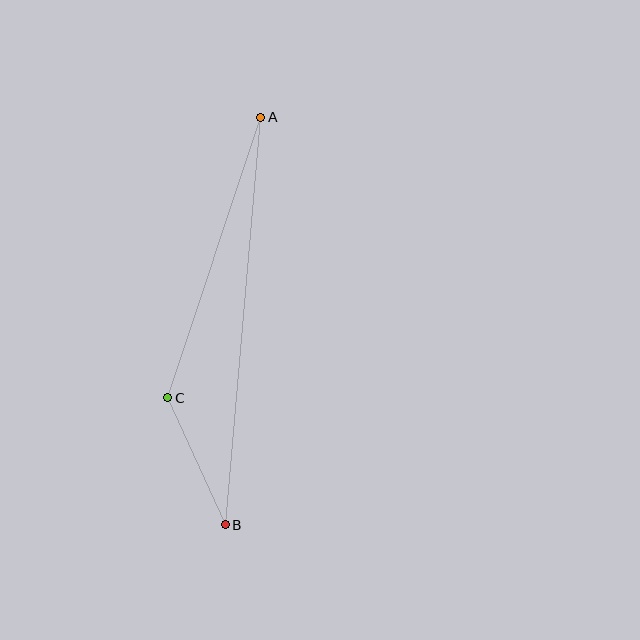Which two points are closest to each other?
Points B and C are closest to each other.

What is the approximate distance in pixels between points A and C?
The distance between A and C is approximately 295 pixels.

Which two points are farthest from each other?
Points A and B are farthest from each other.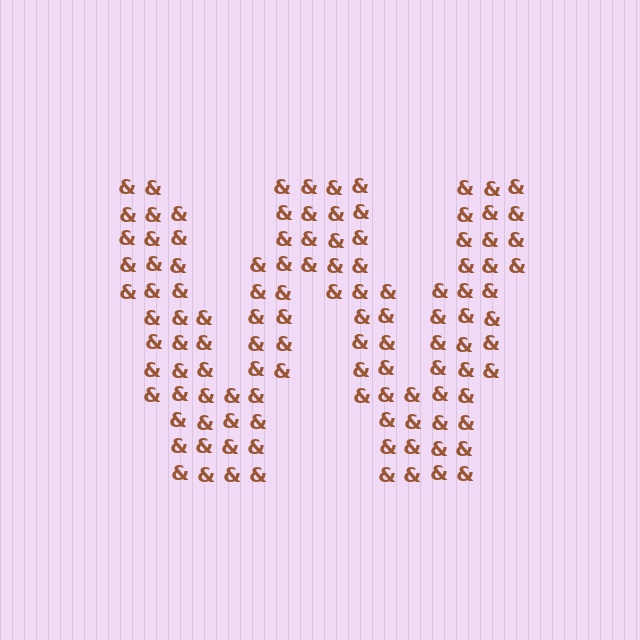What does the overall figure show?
The overall figure shows the letter W.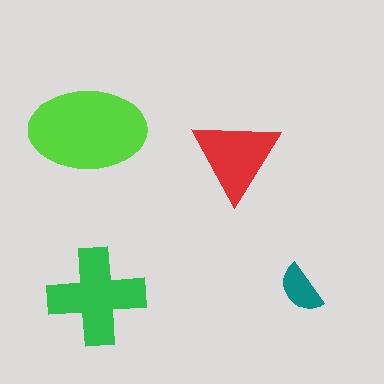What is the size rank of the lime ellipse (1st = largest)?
1st.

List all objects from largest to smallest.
The lime ellipse, the green cross, the red triangle, the teal semicircle.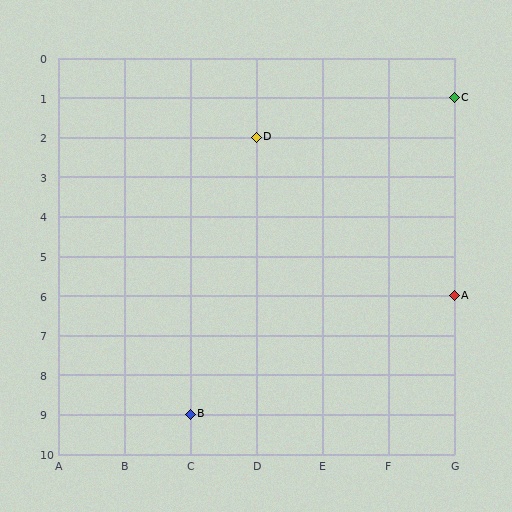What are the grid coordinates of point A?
Point A is at grid coordinates (G, 6).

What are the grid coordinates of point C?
Point C is at grid coordinates (G, 1).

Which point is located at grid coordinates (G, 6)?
Point A is at (G, 6).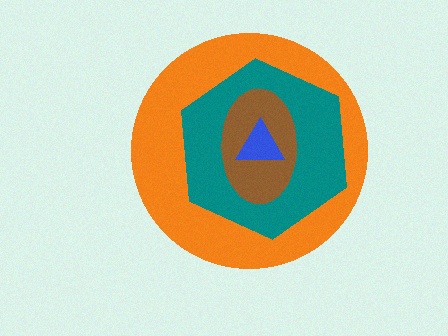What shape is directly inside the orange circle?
The teal hexagon.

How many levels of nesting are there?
4.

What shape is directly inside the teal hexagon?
The brown ellipse.